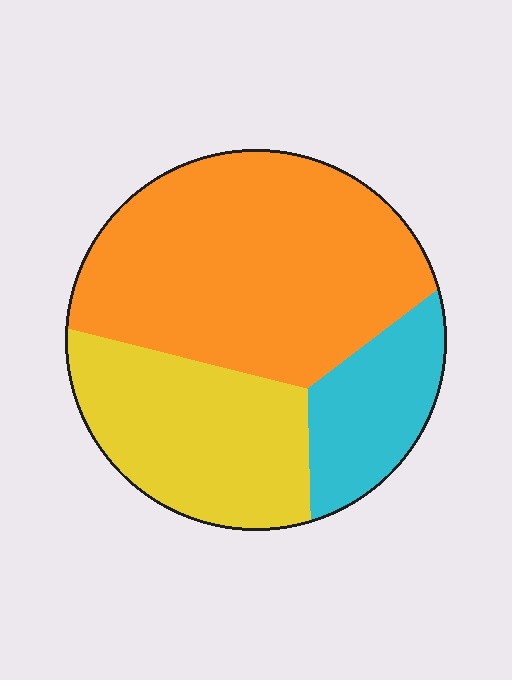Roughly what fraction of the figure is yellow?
Yellow takes up about one third (1/3) of the figure.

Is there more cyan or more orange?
Orange.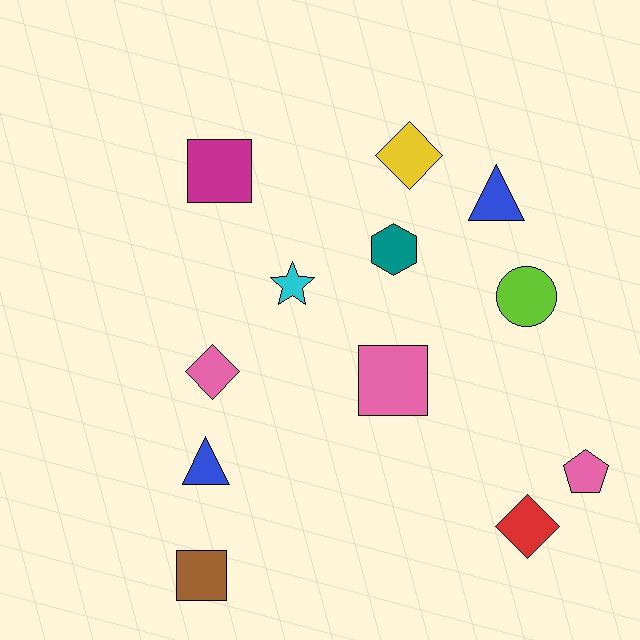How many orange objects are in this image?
There are no orange objects.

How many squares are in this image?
There are 3 squares.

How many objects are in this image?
There are 12 objects.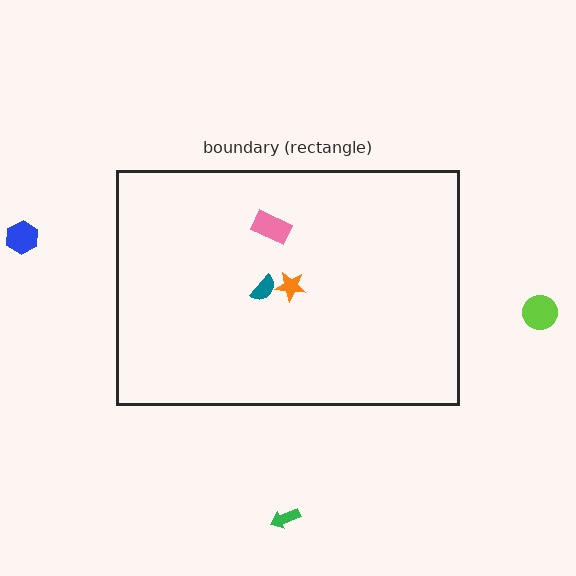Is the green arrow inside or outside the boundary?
Outside.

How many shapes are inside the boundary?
3 inside, 3 outside.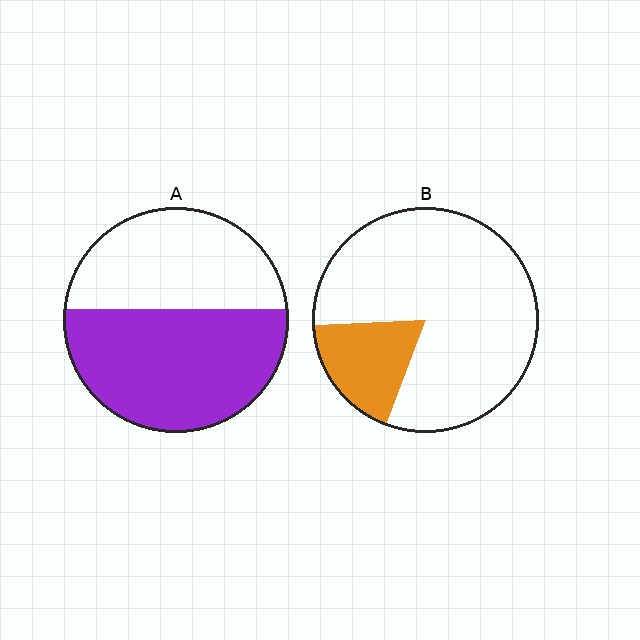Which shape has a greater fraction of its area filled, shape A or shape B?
Shape A.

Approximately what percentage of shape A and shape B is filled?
A is approximately 55% and B is approximately 20%.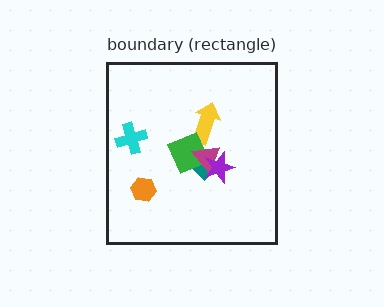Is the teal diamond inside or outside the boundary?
Inside.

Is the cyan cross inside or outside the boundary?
Inside.